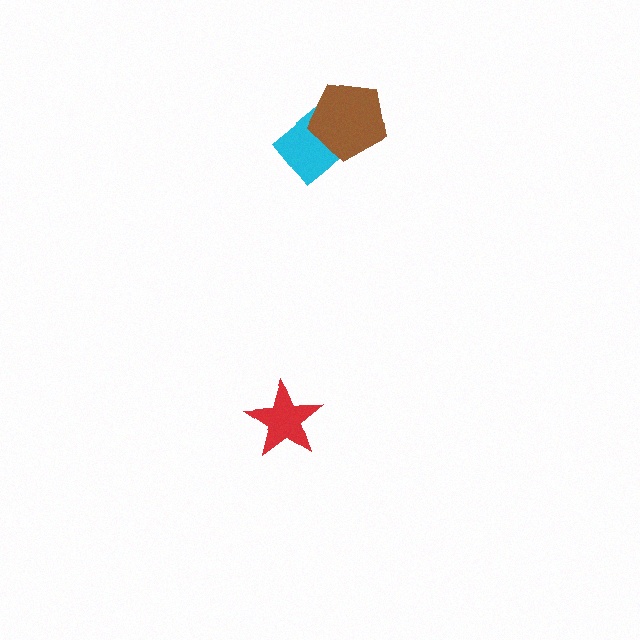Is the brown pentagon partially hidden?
No, no other shape covers it.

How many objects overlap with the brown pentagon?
1 object overlaps with the brown pentagon.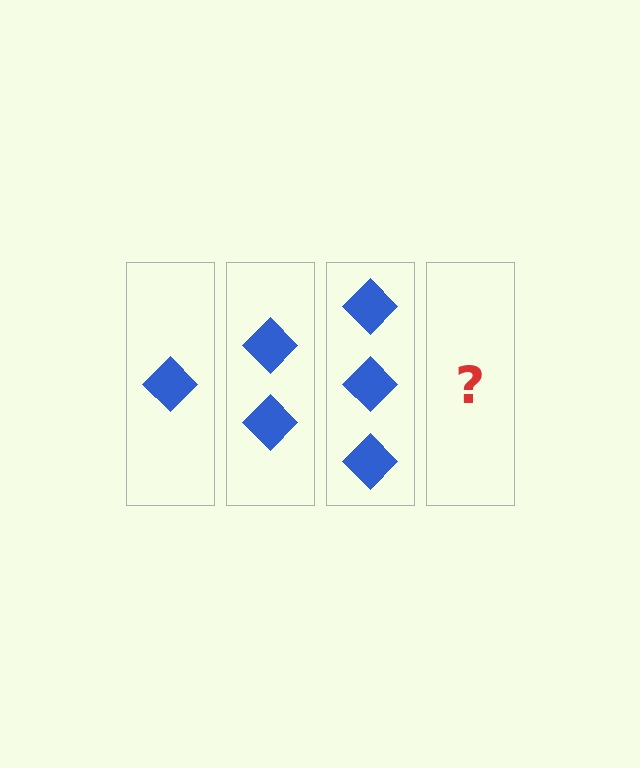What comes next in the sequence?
The next element should be 4 diamonds.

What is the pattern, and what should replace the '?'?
The pattern is that each step adds one more diamond. The '?' should be 4 diamonds.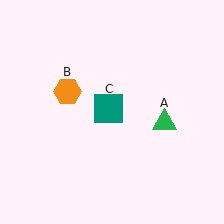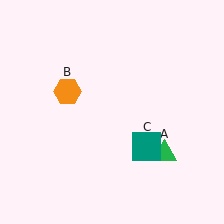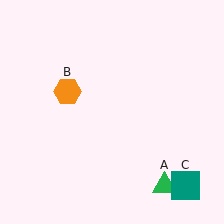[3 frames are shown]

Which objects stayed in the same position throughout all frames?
Orange hexagon (object B) remained stationary.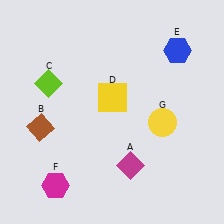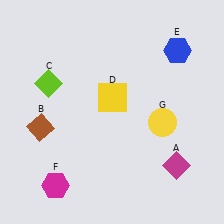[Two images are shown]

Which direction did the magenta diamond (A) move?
The magenta diamond (A) moved right.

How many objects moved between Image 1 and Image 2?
1 object moved between the two images.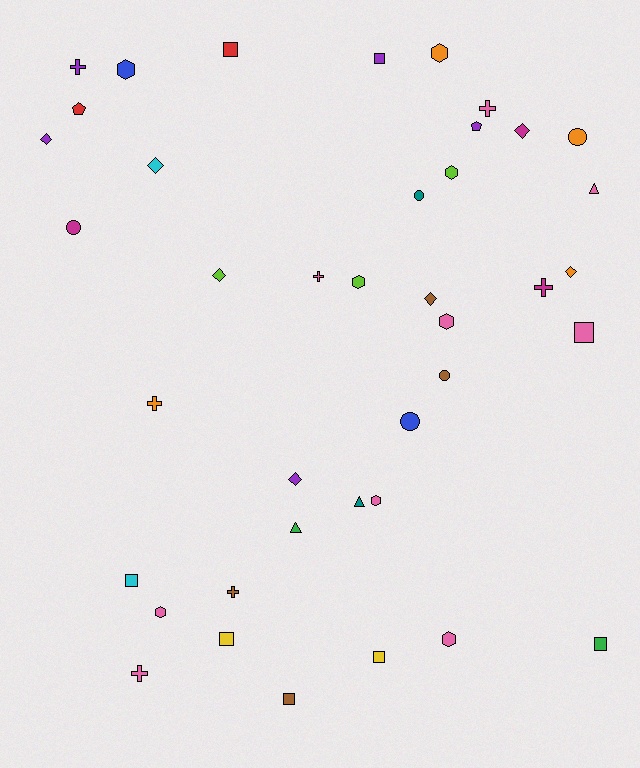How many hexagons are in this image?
There are 8 hexagons.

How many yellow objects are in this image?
There are 2 yellow objects.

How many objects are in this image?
There are 40 objects.